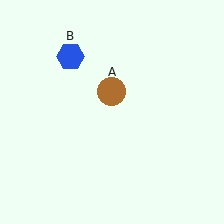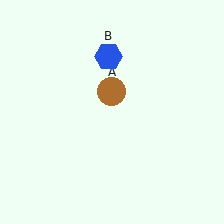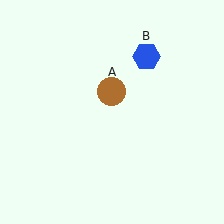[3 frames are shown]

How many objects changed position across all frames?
1 object changed position: blue hexagon (object B).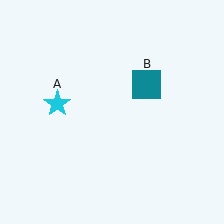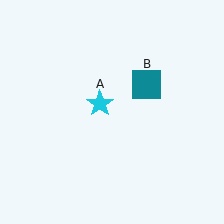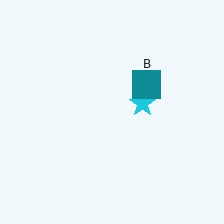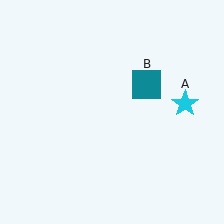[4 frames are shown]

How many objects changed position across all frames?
1 object changed position: cyan star (object A).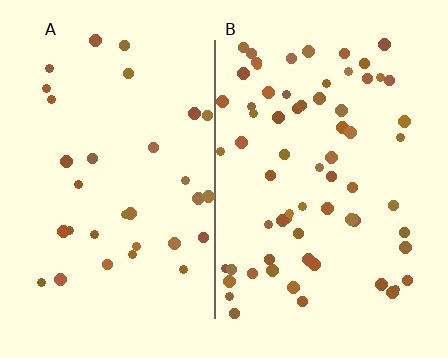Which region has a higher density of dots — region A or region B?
B (the right).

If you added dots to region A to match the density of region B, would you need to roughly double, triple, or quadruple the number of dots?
Approximately double.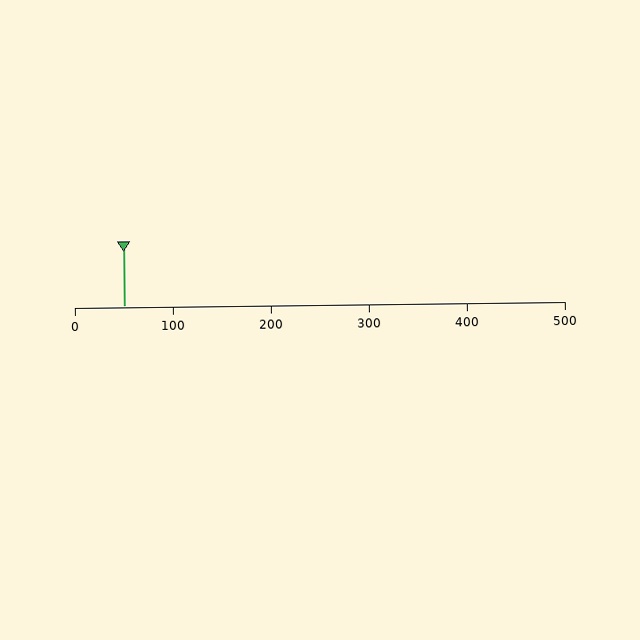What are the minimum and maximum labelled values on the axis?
The axis runs from 0 to 500.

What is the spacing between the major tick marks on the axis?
The major ticks are spaced 100 apart.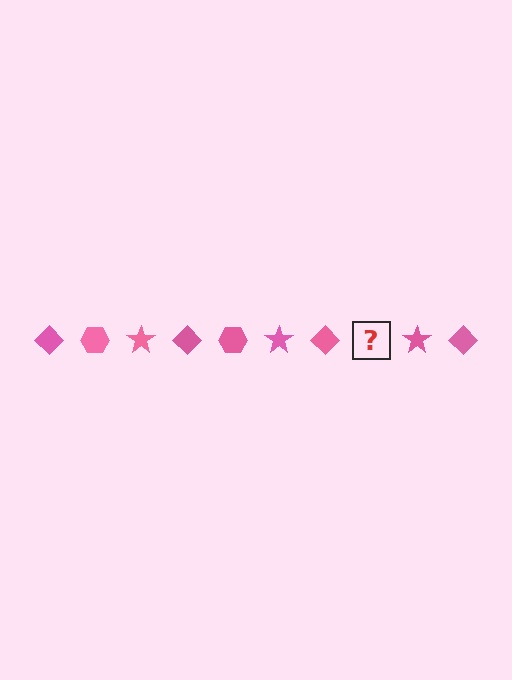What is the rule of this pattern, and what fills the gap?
The rule is that the pattern cycles through diamond, hexagon, star shapes in pink. The gap should be filled with a pink hexagon.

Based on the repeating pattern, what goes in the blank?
The blank should be a pink hexagon.